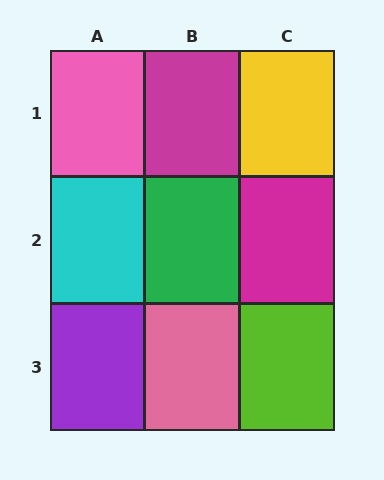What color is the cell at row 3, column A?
Purple.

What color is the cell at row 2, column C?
Magenta.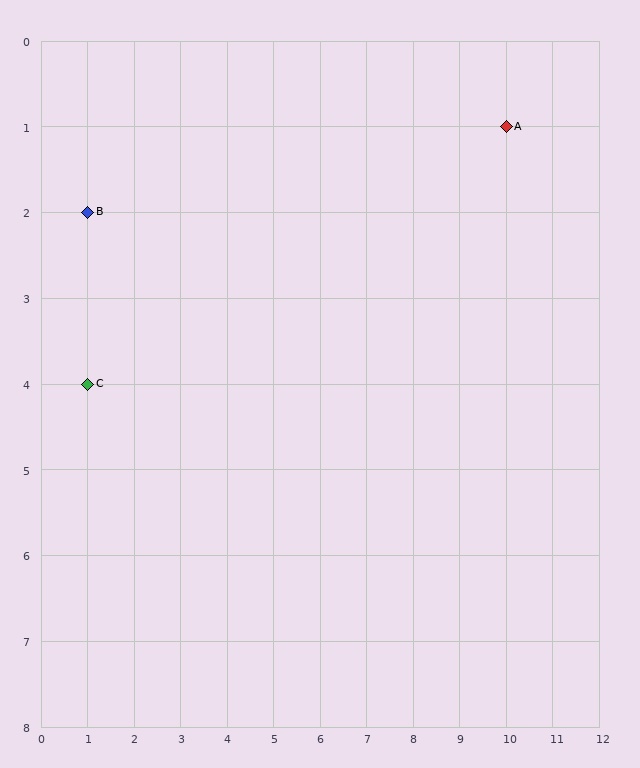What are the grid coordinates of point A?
Point A is at grid coordinates (10, 1).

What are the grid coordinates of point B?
Point B is at grid coordinates (1, 2).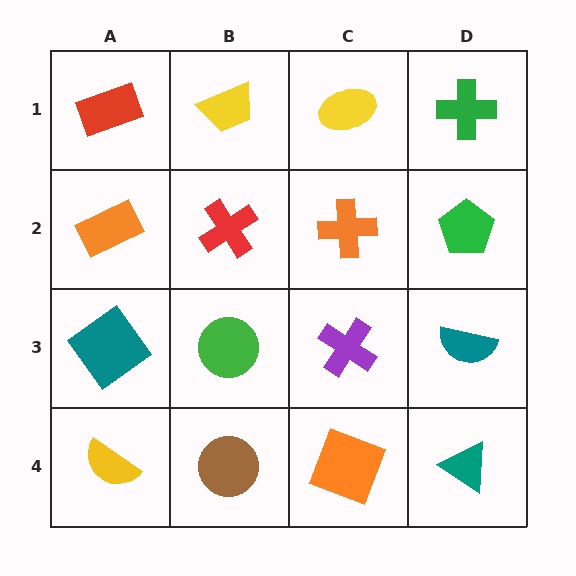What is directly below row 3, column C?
An orange square.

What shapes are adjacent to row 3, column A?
An orange rectangle (row 2, column A), a yellow semicircle (row 4, column A), a green circle (row 3, column B).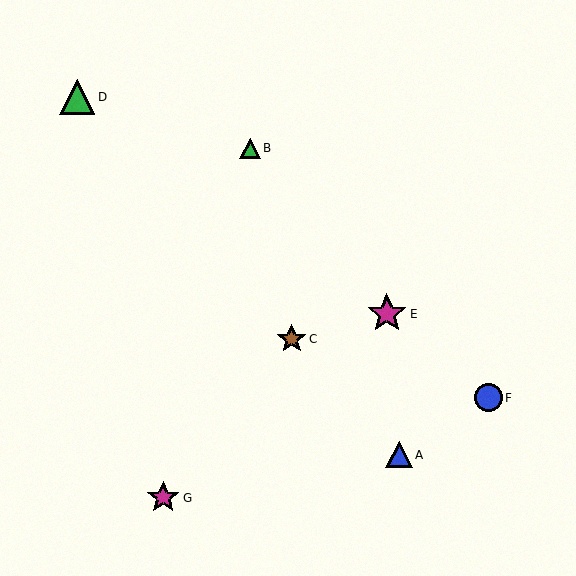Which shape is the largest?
The magenta star (labeled E) is the largest.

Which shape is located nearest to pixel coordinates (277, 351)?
The brown star (labeled C) at (292, 339) is nearest to that location.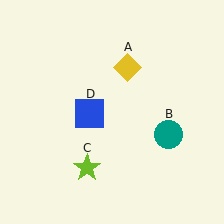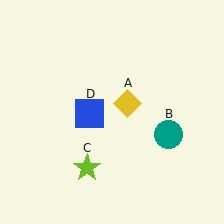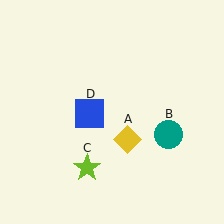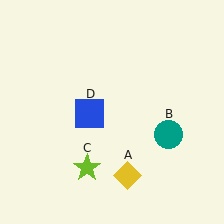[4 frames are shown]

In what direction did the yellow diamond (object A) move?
The yellow diamond (object A) moved down.